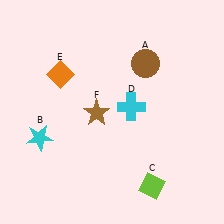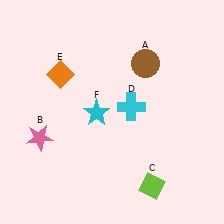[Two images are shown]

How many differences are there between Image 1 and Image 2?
There are 2 differences between the two images.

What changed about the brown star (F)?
In Image 1, F is brown. In Image 2, it changed to cyan.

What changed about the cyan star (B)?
In Image 1, B is cyan. In Image 2, it changed to pink.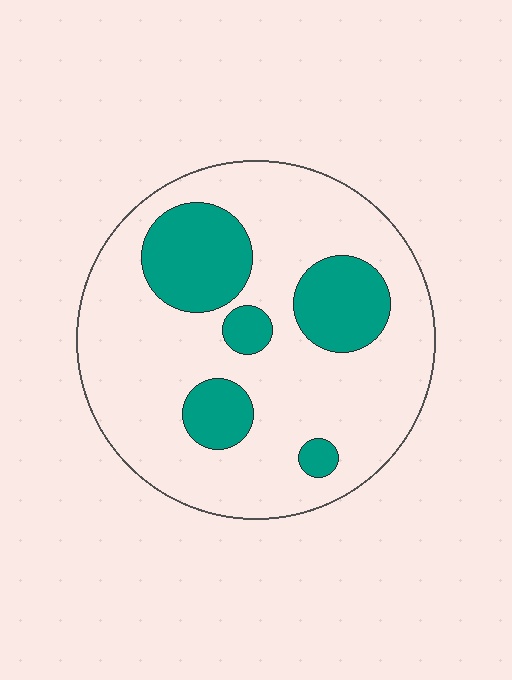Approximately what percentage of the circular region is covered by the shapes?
Approximately 25%.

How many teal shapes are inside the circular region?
5.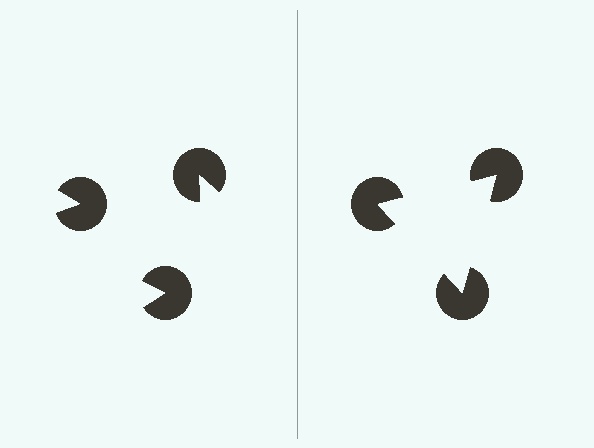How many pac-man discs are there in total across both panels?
6 — 3 on each side.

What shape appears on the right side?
An illusory triangle.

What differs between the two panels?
The pac-man discs are positioned identically on both sides; only the wedge orientations differ. On the right they align to a triangle; on the left they are misaligned.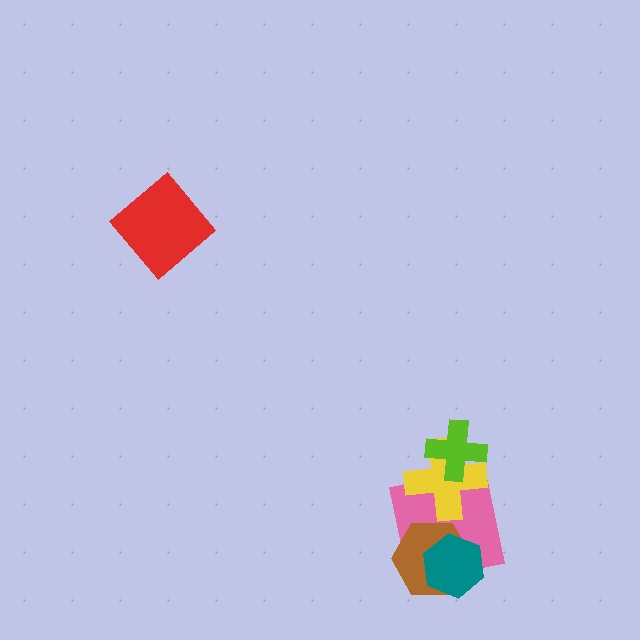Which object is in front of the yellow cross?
The lime cross is in front of the yellow cross.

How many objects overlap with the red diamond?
0 objects overlap with the red diamond.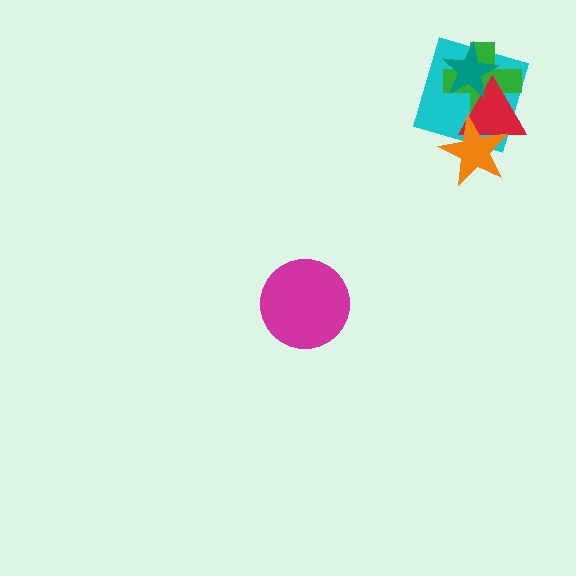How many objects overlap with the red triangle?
4 objects overlap with the red triangle.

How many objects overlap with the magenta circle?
0 objects overlap with the magenta circle.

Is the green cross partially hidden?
Yes, it is partially covered by another shape.